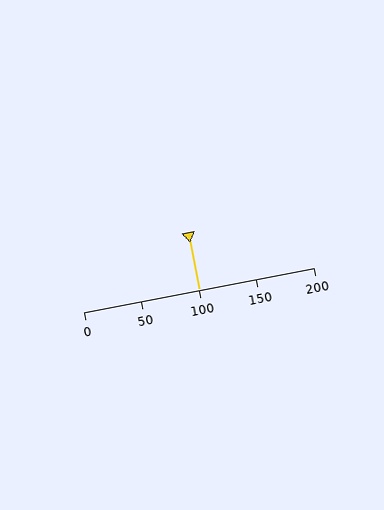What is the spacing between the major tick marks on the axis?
The major ticks are spaced 50 apart.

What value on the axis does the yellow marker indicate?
The marker indicates approximately 100.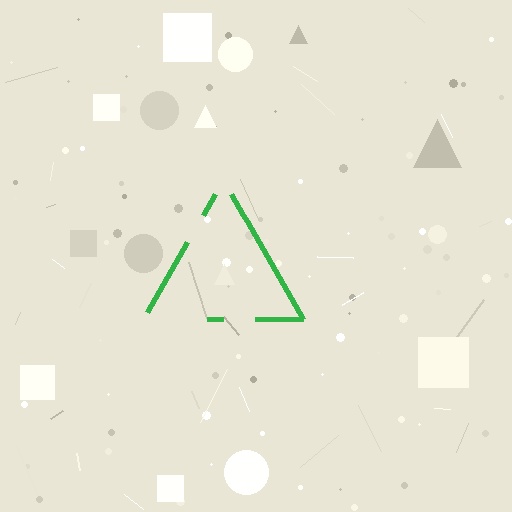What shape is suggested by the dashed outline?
The dashed outline suggests a triangle.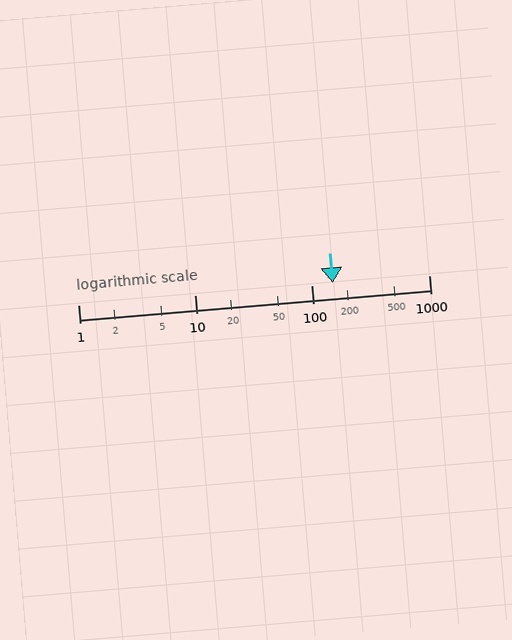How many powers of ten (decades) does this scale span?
The scale spans 3 decades, from 1 to 1000.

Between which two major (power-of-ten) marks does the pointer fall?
The pointer is between 100 and 1000.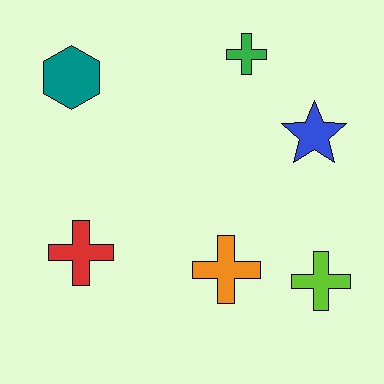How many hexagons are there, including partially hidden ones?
There is 1 hexagon.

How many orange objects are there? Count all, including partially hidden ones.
There is 1 orange object.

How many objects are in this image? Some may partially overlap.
There are 6 objects.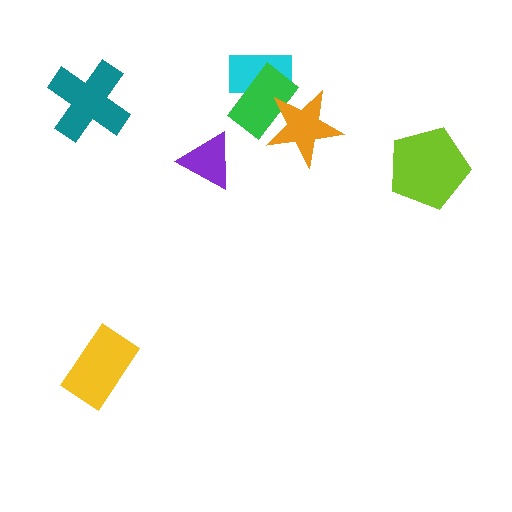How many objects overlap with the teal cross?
0 objects overlap with the teal cross.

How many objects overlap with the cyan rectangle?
1 object overlaps with the cyan rectangle.